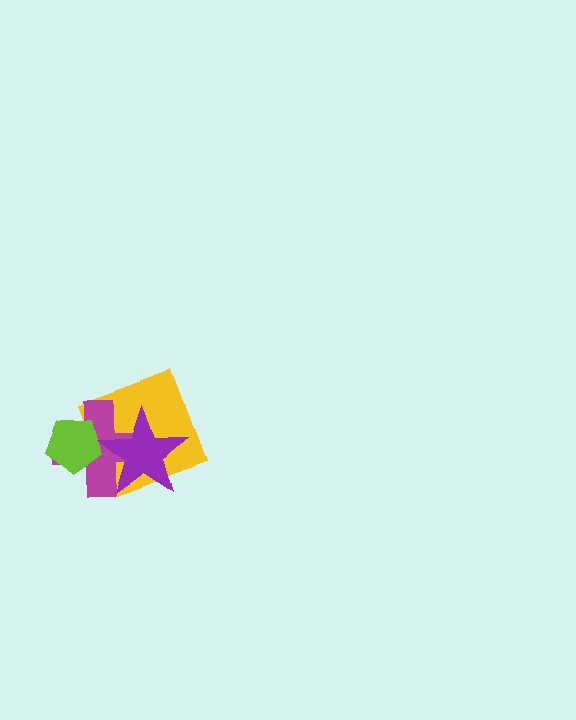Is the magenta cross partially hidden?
Yes, it is partially covered by another shape.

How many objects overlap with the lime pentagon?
3 objects overlap with the lime pentagon.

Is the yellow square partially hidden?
Yes, it is partially covered by another shape.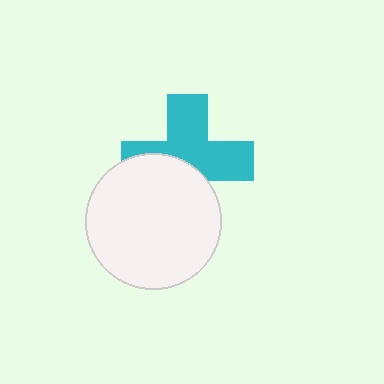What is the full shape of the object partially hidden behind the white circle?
The partially hidden object is a cyan cross.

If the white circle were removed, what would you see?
You would see the complete cyan cross.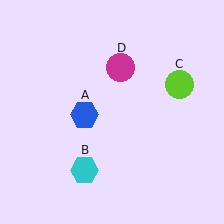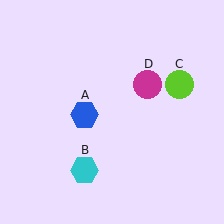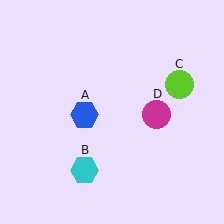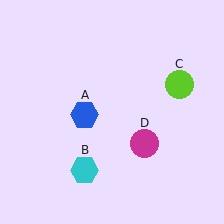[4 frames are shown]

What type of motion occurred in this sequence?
The magenta circle (object D) rotated clockwise around the center of the scene.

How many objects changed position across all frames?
1 object changed position: magenta circle (object D).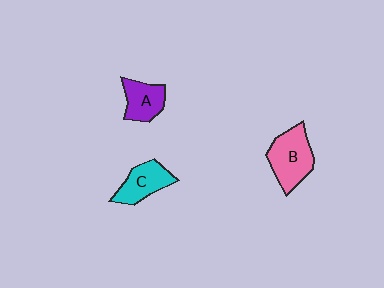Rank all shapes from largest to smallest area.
From largest to smallest: B (pink), C (cyan), A (purple).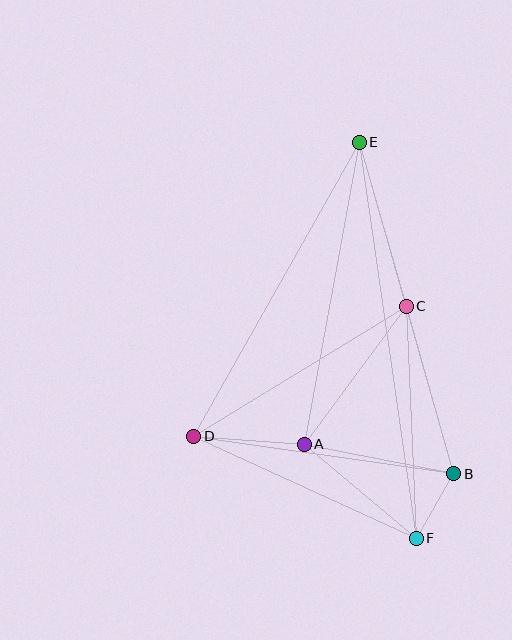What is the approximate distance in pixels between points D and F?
The distance between D and F is approximately 245 pixels.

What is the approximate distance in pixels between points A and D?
The distance between A and D is approximately 111 pixels.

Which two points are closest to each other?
Points B and F are closest to each other.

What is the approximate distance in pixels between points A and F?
The distance between A and F is approximately 146 pixels.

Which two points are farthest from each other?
Points E and F are farthest from each other.